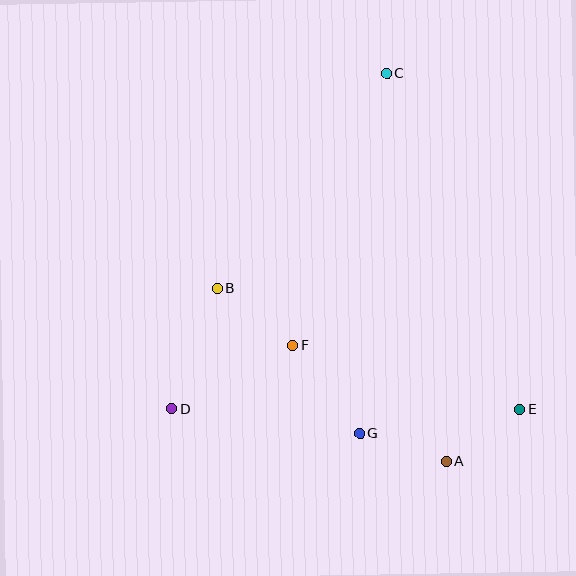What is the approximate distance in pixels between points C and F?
The distance between C and F is approximately 287 pixels.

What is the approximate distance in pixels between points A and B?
The distance between A and B is approximately 287 pixels.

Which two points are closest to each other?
Points A and E are closest to each other.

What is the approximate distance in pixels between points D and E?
The distance between D and E is approximately 348 pixels.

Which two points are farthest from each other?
Points C and D are farthest from each other.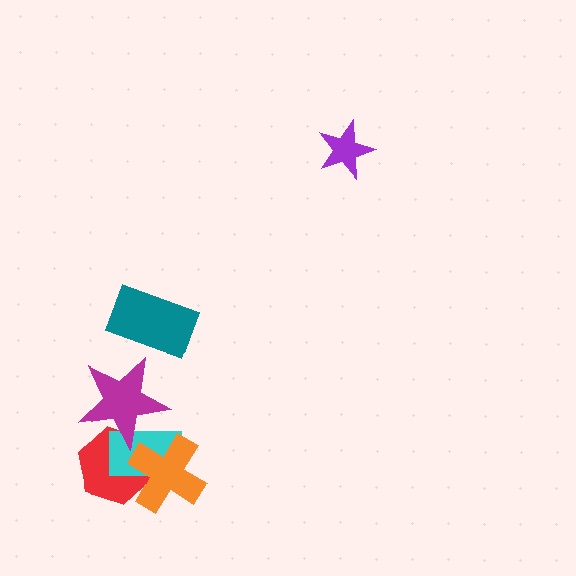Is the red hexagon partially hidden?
Yes, it is partially covered by another shape.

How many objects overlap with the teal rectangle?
0 objects overlap with the teal rectangle.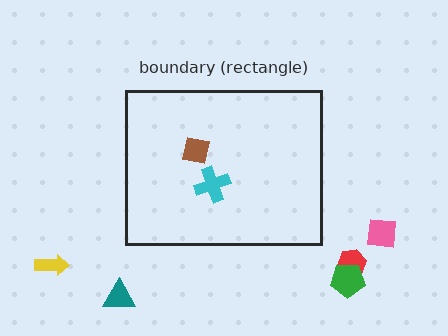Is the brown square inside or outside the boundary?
Inside.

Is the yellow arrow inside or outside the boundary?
Outside.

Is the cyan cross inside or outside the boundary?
Inside.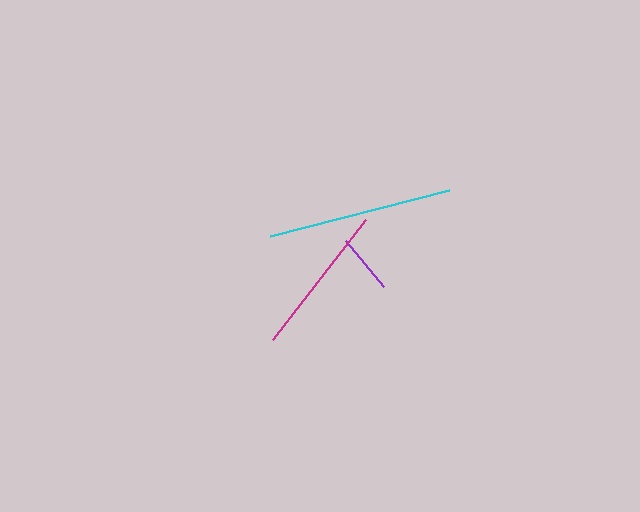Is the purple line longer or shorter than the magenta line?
The magenta line is longer than the purple line.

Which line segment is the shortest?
The purple line is the shortest at approximately 61 pixels.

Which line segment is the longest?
The cyan line is the longest at approximately 185 pixels.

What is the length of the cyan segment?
The cyan segment is approximately 185 pixels long.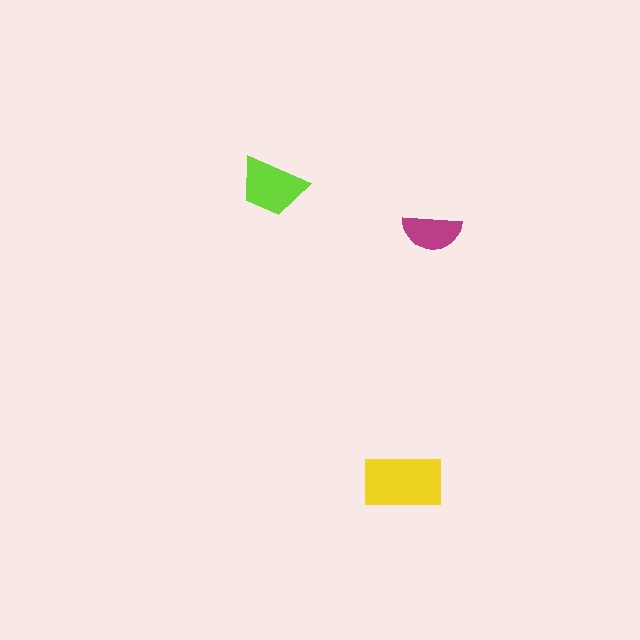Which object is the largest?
The yellow rectangle.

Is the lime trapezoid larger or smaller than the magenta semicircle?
Larger.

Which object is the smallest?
The magenta semicircle.